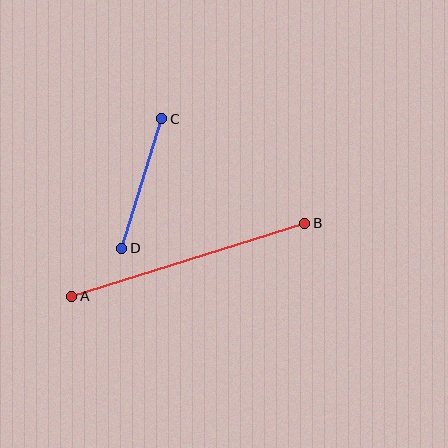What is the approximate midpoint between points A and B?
The midpoint is at approximately (188, 260) pixels.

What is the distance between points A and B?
The distance is approximately 244 pixels.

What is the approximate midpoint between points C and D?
The midpoint is at approximately (142, 184) pixels.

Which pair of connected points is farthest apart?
Points A and B are farthest apart.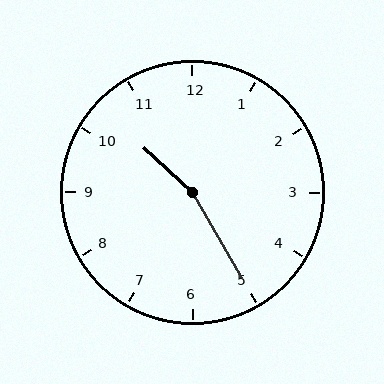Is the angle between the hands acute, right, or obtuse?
It is obtuse.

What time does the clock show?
10:25.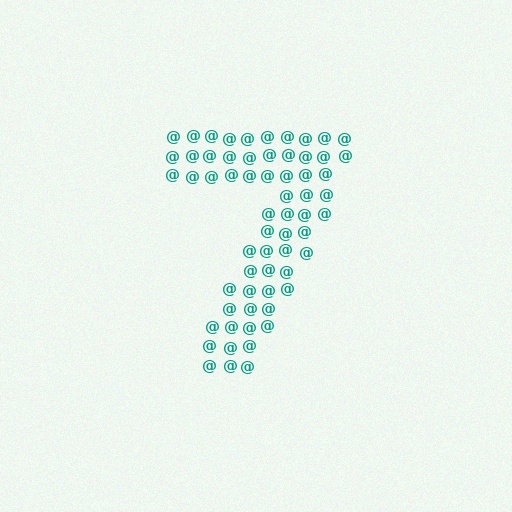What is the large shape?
The large shape is the digit 7.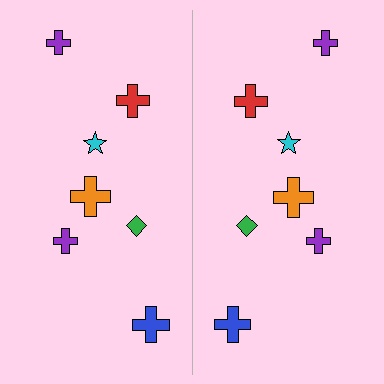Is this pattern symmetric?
Yes, this pattern has bilateral (reflection) symmetry.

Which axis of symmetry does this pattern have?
The pattern has a vertical axis of symmetry running through the center of the image.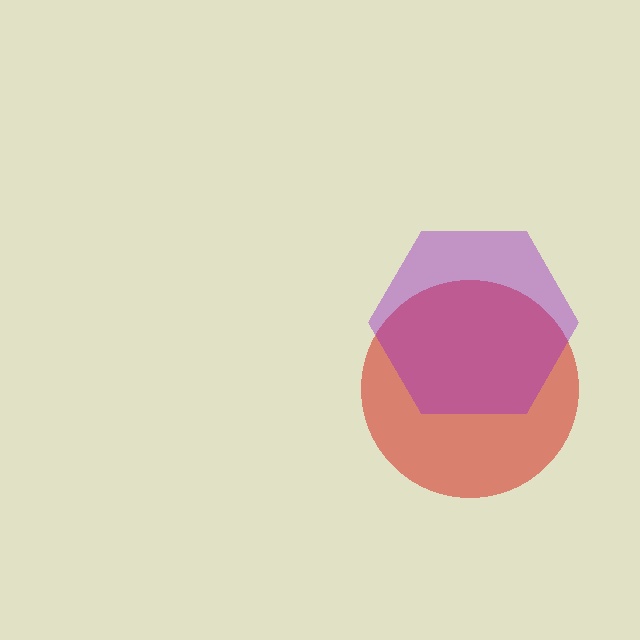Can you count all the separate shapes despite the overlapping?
Yes, there are 2 separate shapes.